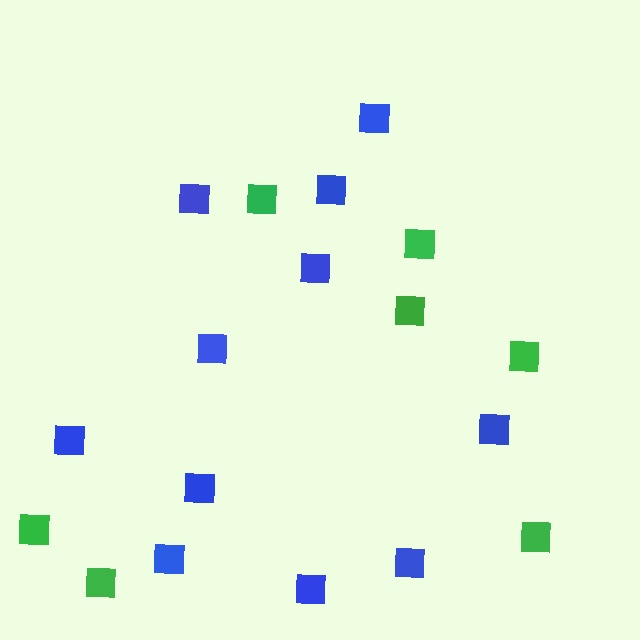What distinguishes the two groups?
There are 2 groups: one group of green squares (7) and one group of blue squares (11).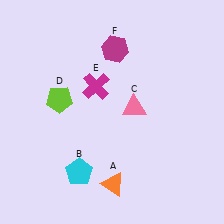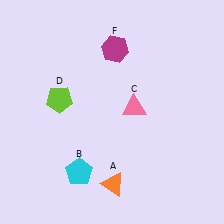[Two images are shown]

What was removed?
The magenta cross (E) was removed in Image 2.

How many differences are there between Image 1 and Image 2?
There is 1 difference between the two images.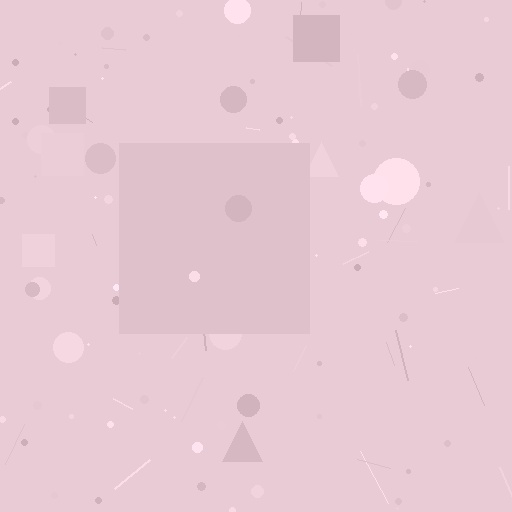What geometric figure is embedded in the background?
A square is embedded in the background.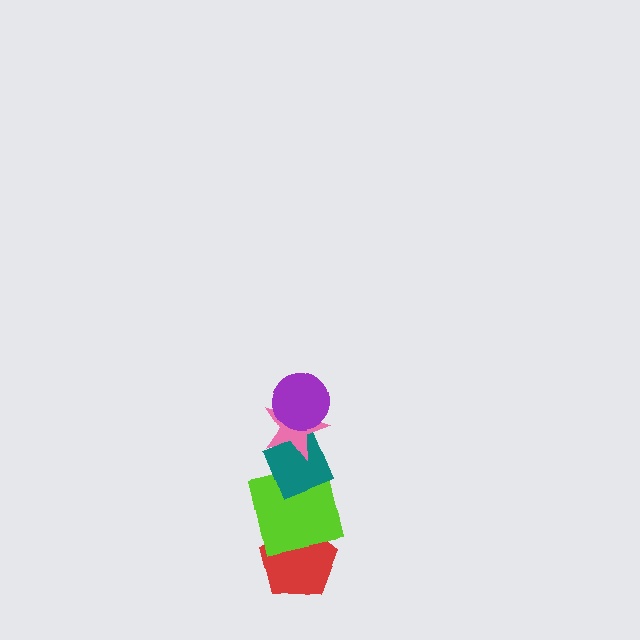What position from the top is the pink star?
The pink star is 2nd from the top.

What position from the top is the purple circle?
The purple circle is 1st from the top.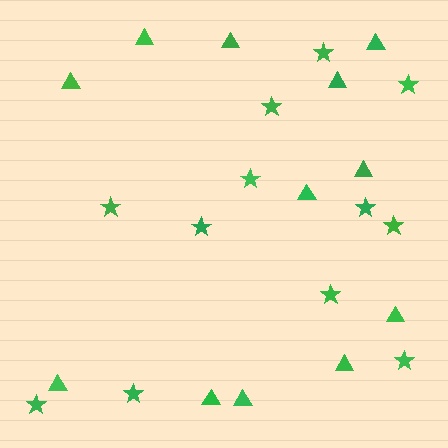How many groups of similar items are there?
There are 2 groups: one group of triangles (12) and one group of stars (12).